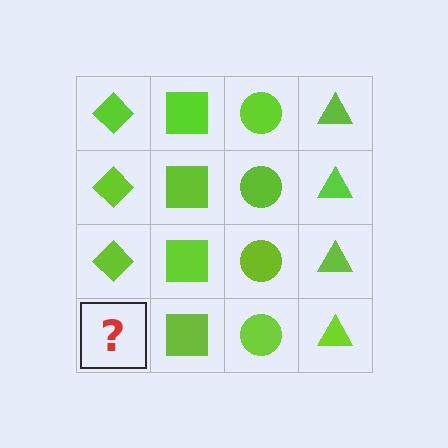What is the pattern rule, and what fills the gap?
The rule is that each column has a consistent shape. The gap should be filled with a lime diamond.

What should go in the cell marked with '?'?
The missing cell should contain a lime diamond.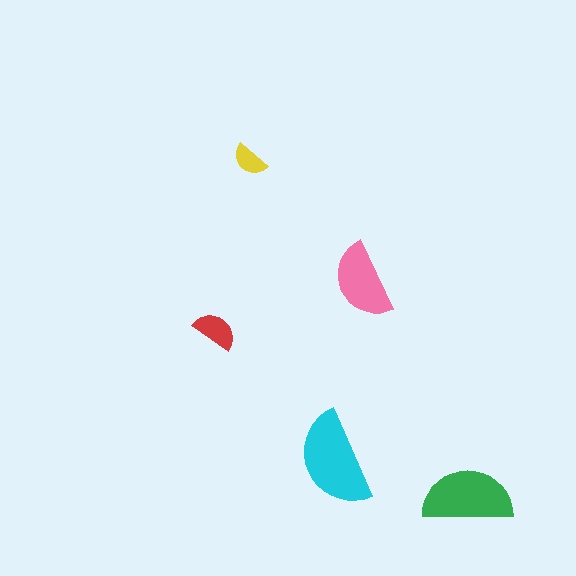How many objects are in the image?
There are 5 objects in the image.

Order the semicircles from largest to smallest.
the cyan one, the green one, the pink one, the red one, the yellow one.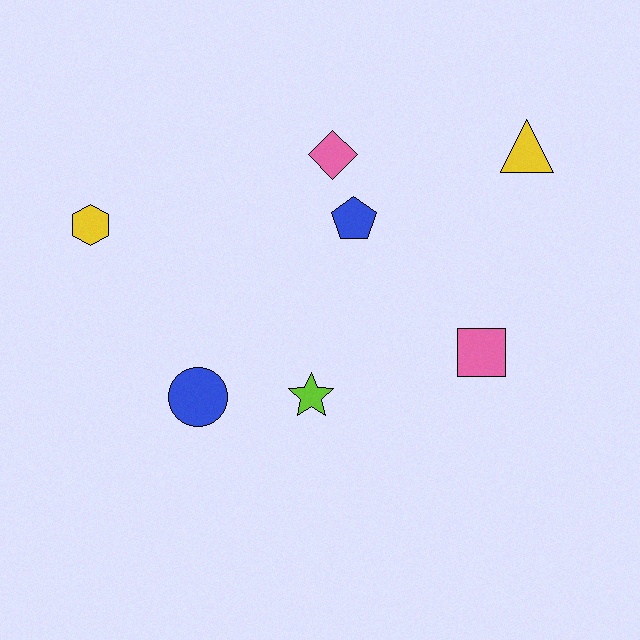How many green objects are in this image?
There are no green objects.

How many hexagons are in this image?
There is 1 hexagon.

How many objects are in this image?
There are 7 objects.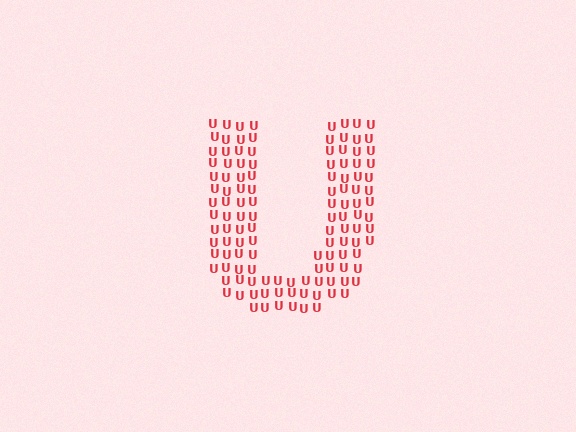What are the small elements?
The small elements are letter U's.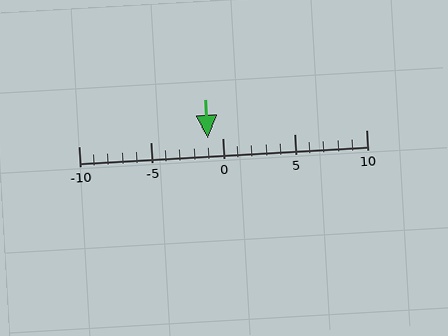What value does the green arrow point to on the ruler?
The green arrow points to approximately -1.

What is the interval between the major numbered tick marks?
The major tick marks are spaced 5 units apart.